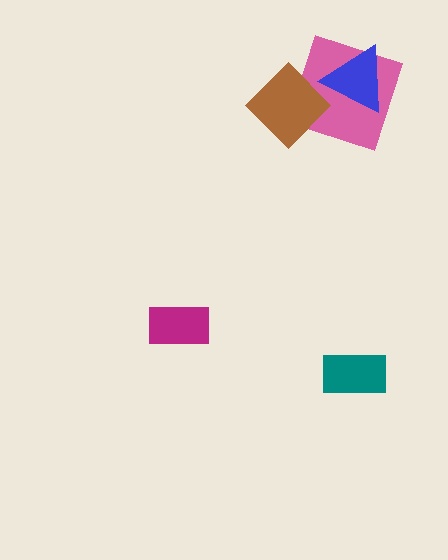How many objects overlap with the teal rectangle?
0 objects overlap with the teal rectangle.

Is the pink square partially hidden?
Yes, it is partially covered by another shape.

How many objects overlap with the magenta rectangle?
0 objects overlap with the magenta rectangle.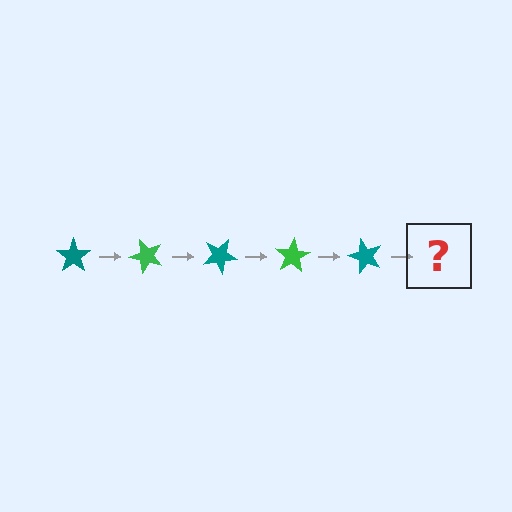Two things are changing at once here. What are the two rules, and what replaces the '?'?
The two rules are that it rotates 50 degrees each step and the color cycles through teal and green. The '?' should be a green star, rotated 250 degrees from the start.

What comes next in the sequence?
The next element should be a green star, rotated 250 degrees from the start.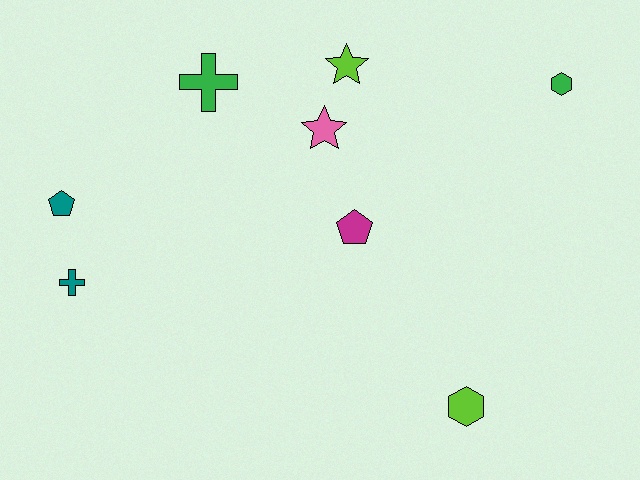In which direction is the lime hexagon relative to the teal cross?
The lime hexagon is to the right of the teal cross.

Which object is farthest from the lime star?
The lime hexagon is farthest from the lime star.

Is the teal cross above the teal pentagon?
No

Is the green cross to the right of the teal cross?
Yes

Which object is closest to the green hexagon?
The lime star is closest to the green hexagon.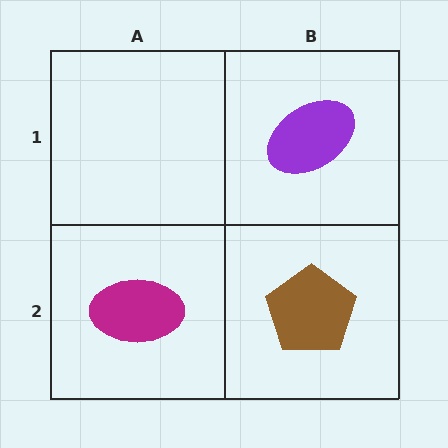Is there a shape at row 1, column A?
No, that cell is empty.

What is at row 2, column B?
A brown pentagon.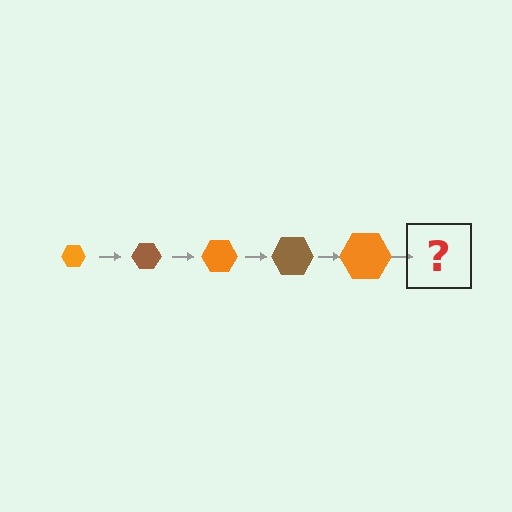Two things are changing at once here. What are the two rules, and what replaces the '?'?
The two rules are that the hexagon grows larger each step and the color cycles through orange and brown. The '?' should be a brown hexagon, larger than the previous one.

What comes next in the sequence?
The next element should be a brown hexagon, larger than the previous one.